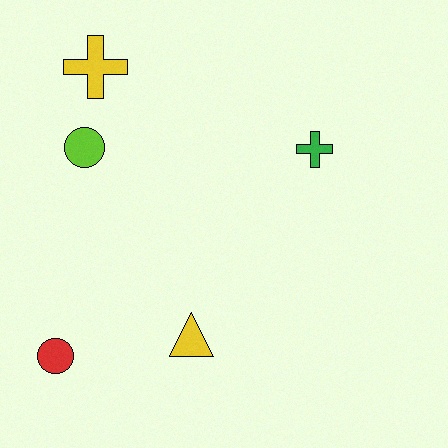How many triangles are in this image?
There is 1 triangle.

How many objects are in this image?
There are 5 objects.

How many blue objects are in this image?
There are no blue objects.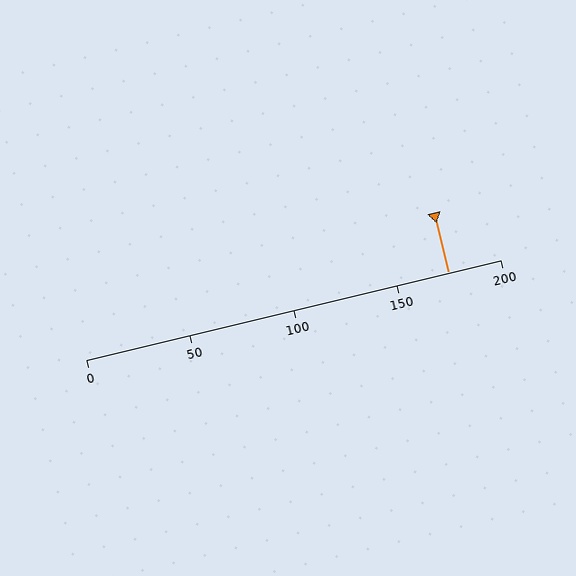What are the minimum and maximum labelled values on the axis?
The axis runs from 0 to 200.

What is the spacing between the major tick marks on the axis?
The major ticks are spaced 50 apart.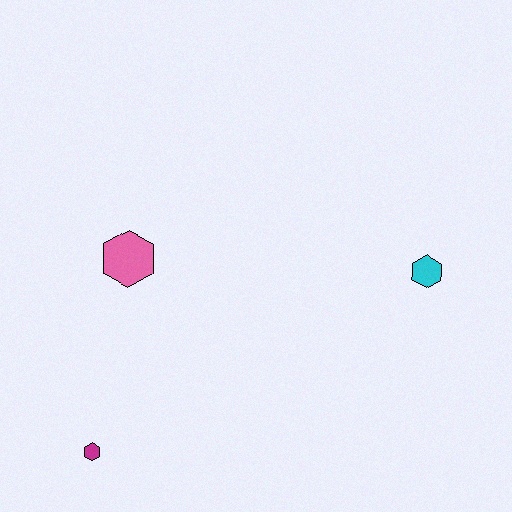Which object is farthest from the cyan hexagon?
The magenta hexagon is farthest from the cyan hexagon.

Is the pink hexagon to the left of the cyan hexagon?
Yes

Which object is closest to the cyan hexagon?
The pink hexagon is closest to the cyan hexagon.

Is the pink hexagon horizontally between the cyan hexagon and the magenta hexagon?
Yes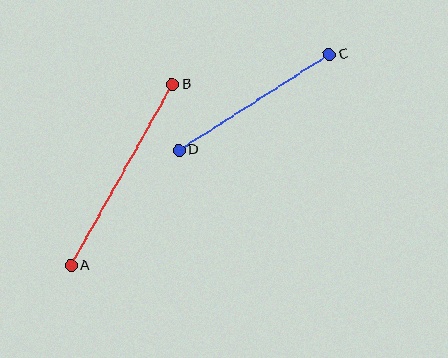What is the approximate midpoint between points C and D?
The midpoint is at approximately (254, 102) pixels.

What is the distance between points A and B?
The distance is approximately 208 pixels.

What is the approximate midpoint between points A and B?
The midpoint is at approximately (122, 175) pixels.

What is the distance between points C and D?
The distance is approximately 179 pixels.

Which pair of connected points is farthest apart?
Points A and B are farthest apart.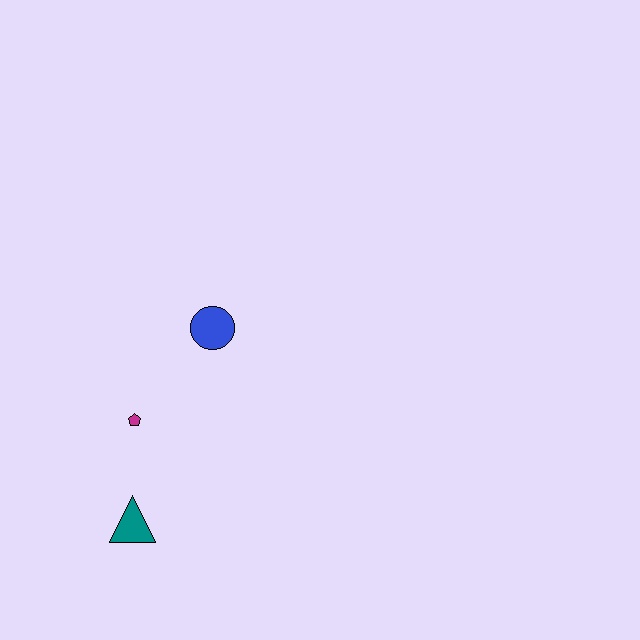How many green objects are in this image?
There are no green objects.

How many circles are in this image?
There is 1 circle.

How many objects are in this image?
There are 3 objects.